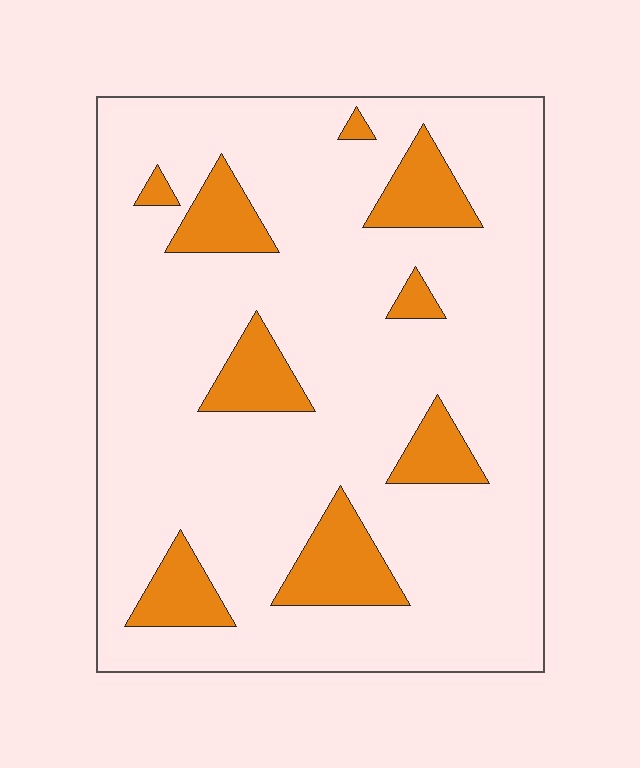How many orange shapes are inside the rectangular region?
9.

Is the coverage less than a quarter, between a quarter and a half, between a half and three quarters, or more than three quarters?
Less than a quarter.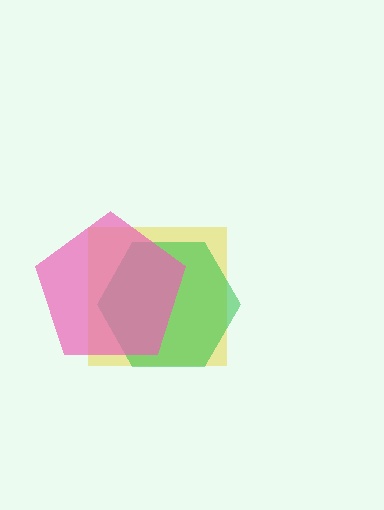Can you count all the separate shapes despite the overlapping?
Yes, there are 3 separate shapes.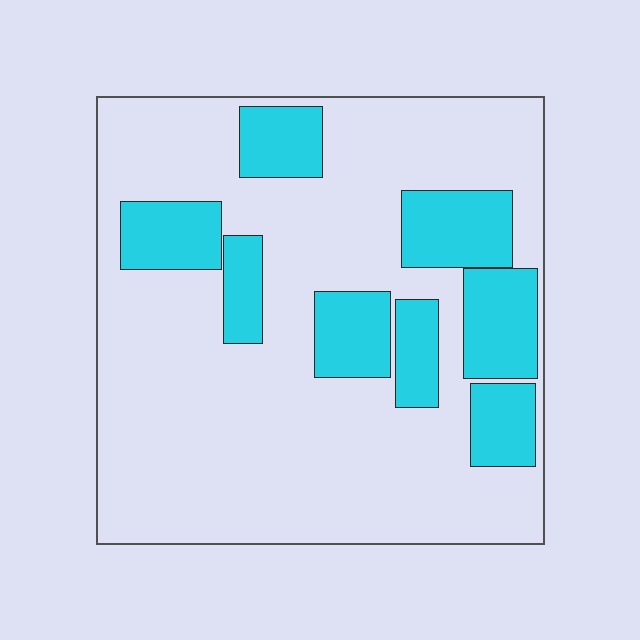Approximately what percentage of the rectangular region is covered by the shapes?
Approximately 25%.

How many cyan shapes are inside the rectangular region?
8.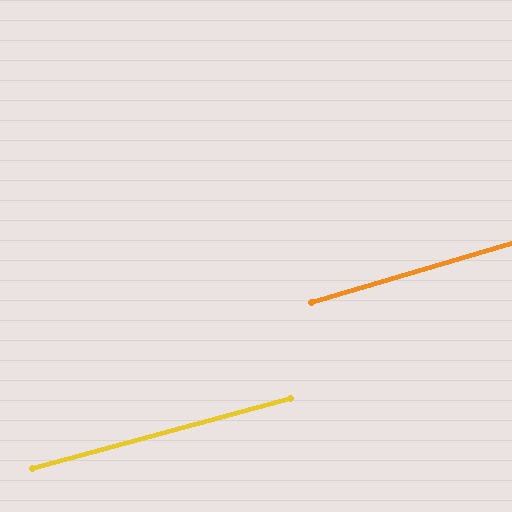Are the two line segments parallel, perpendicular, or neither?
Parallel — their directions differ by only 1.3°.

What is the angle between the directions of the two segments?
Approximately 1 degree.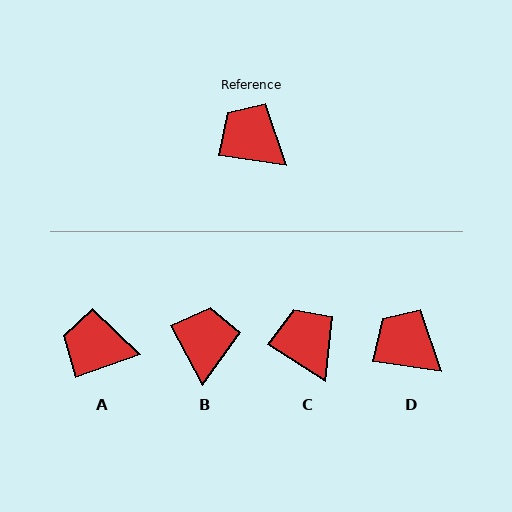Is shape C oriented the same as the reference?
No, it is off by about 24 degrees.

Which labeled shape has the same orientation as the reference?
D.